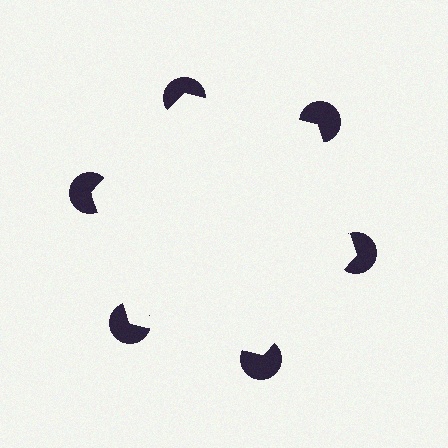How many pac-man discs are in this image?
There are 6 — one at each vertex of the illusory hexagon.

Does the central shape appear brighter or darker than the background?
It typically appears slightly brighter than the background, even though no actual brightness change is drawn.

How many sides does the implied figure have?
6 sides.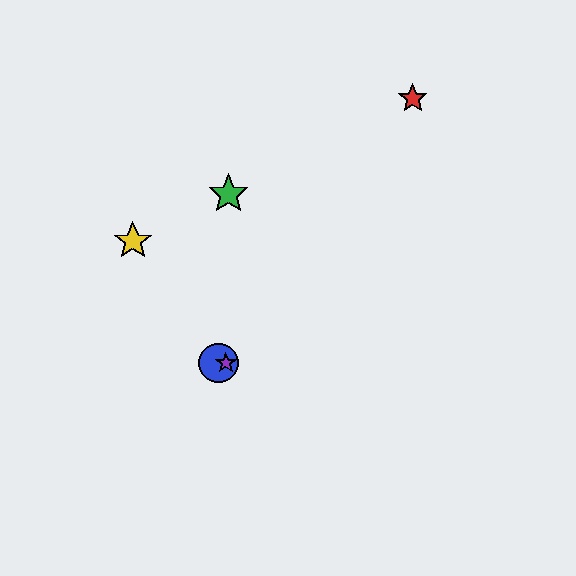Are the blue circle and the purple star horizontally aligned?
Yes, both are at y≈363.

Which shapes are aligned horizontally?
The blue circle, the purple star are aligned horizontally.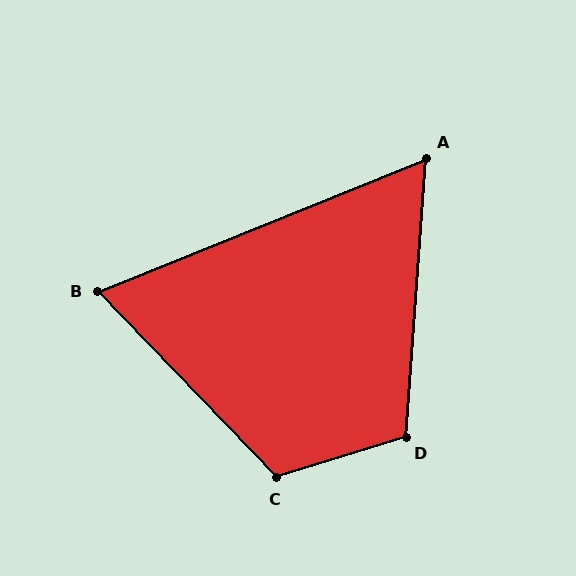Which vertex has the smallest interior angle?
A, at approximately 64 degrees.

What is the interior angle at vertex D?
Approximately 112 degrees (obtuse).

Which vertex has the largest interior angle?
C, at approximately 116 degrees.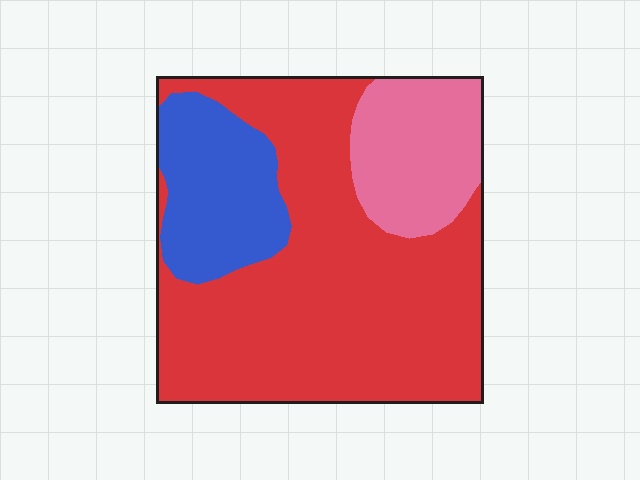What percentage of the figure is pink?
Pink takes up about one sixth (1/6) of the figure.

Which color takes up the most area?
Red, at roughly 65%.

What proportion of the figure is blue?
Blue takes up less than a quarter of the figure.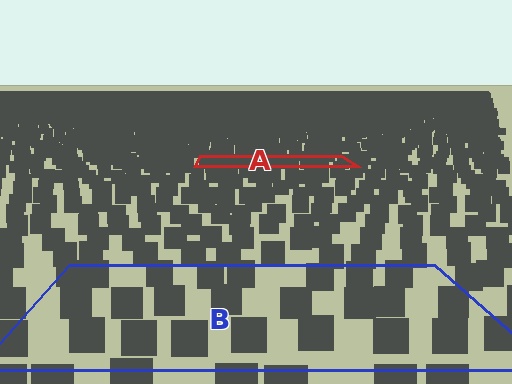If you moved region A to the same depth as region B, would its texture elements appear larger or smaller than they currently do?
They would appear larger. At a closer depth, the same texture elements are projected at a bigger on-screen size.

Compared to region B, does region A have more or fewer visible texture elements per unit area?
Region A has more texture elements per unit area — they are packed more densely because it is farther away.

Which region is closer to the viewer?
Region B is closer. The texture elements there are larger and more spread out.